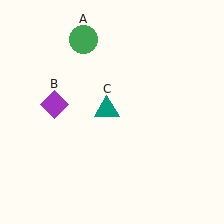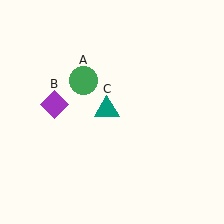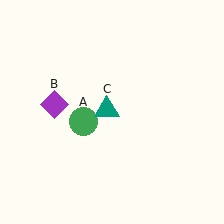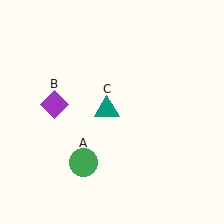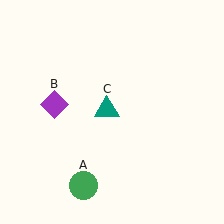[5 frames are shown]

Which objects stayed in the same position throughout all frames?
Purple diamond (object B) and teal triangle (object C) remained stationary.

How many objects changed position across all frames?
1 object changed position: green circle (object A).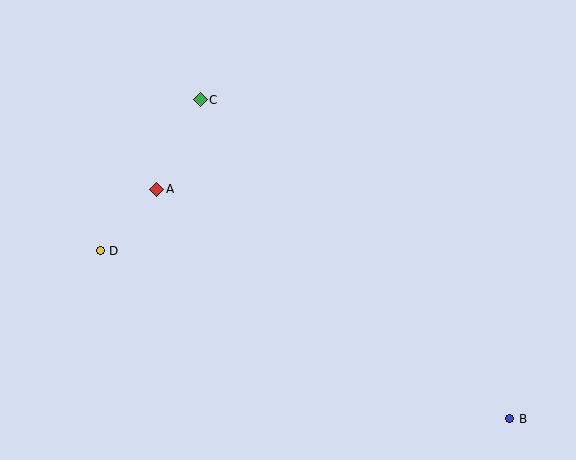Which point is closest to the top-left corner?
Point C is closest to the top-left corner.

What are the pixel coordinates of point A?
Point A is at (157, 189).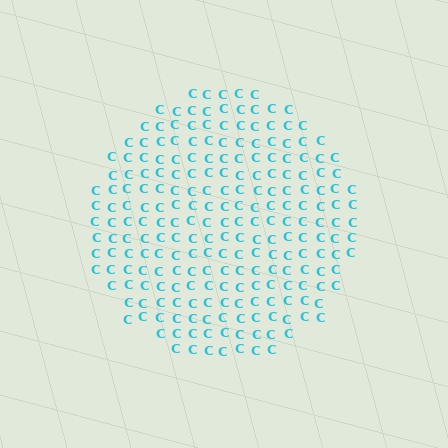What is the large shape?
The large shape is a circle.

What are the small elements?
The small elements are letter C's.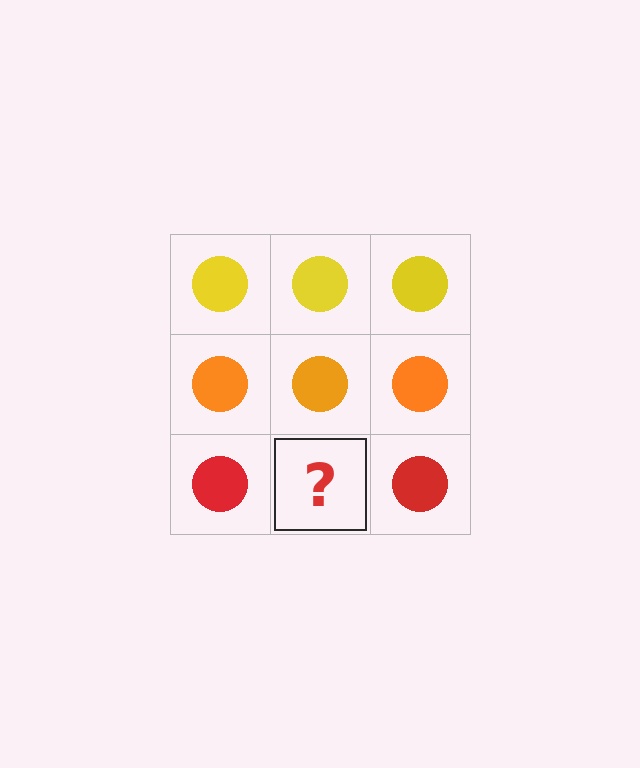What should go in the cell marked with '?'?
The missing cell should contain a red circle.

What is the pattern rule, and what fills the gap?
The rule is that each row has a consistent color. The gap should be filled with a red circle.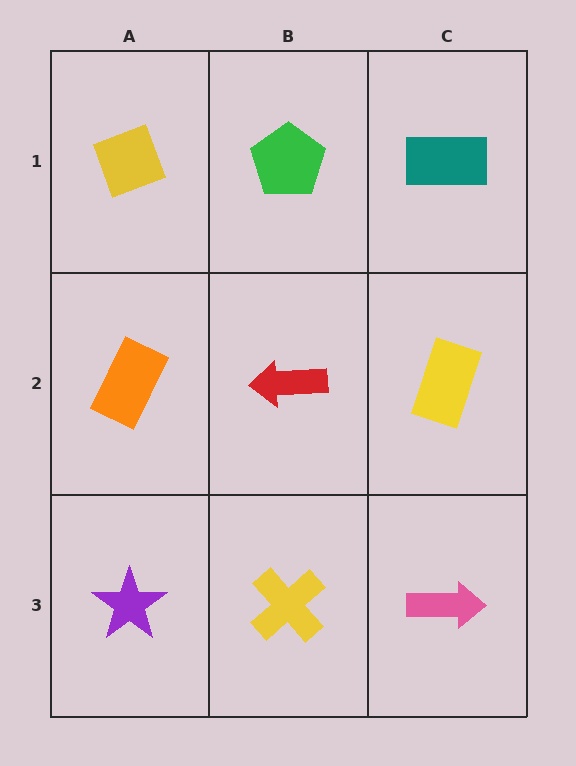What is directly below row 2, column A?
A purple star.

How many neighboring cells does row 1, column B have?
3.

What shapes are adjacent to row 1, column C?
A yellow rectangle (row 2, column C), a green pentagon (row 1, column B).